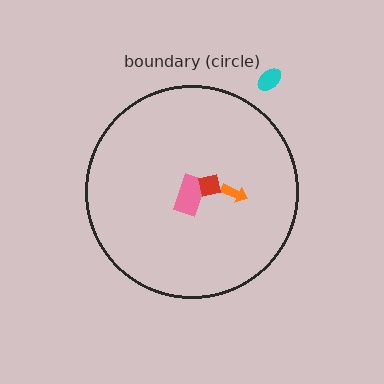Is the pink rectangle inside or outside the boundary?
Inside.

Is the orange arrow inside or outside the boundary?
Inside.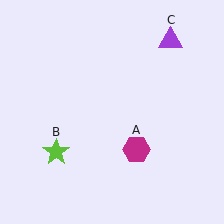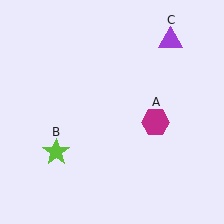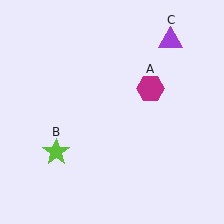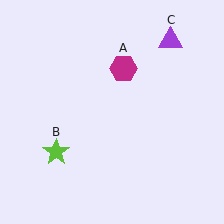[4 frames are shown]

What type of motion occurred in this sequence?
The magenta hexagon (object A) rotated counterclockwise around the center of the scene.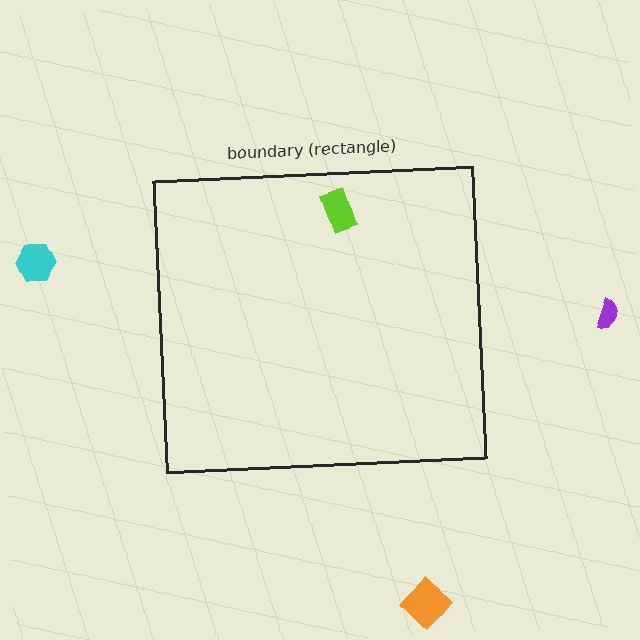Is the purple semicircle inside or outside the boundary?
Outside.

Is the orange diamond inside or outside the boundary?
Outside.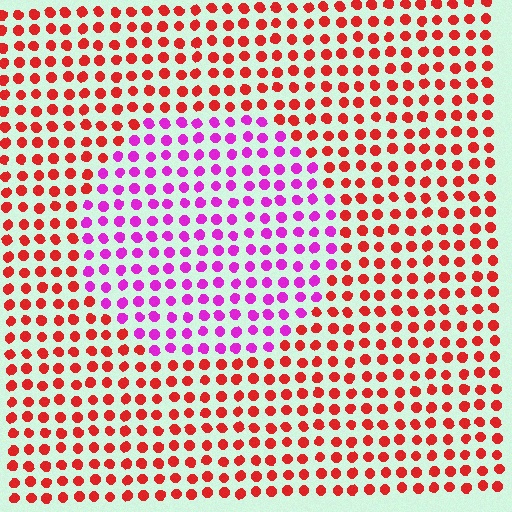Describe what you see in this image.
The image is filled with small red elements in a uniform arrangement. A circle-shaped region is visible where the elements are tinted to a slightly different hue, forming a subtle color boundary.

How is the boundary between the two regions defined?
The boundary is defined purely by a slight shift in hue (about 56 degrees). Spacing, size, and orientation are identical on both sides.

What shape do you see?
I see a circle.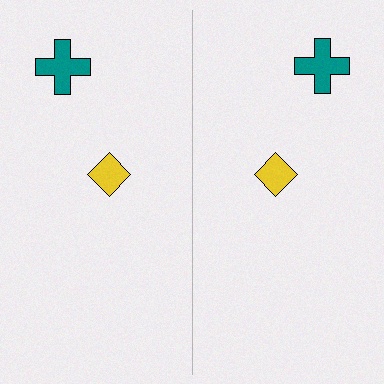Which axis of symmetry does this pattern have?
The pattern has a vertical axis of symmetry running through the center of the image.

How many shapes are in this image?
There are 4 shapes in this image.